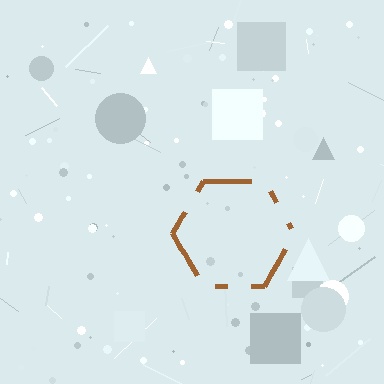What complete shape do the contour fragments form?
The contour fragments form a hexagon.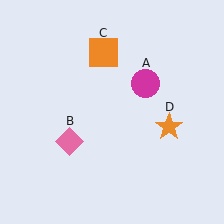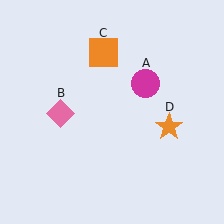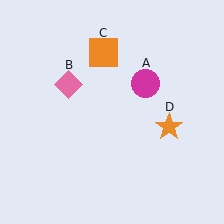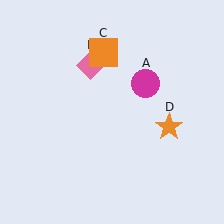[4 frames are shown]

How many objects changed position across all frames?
1 object changed position: pink diamond (object B).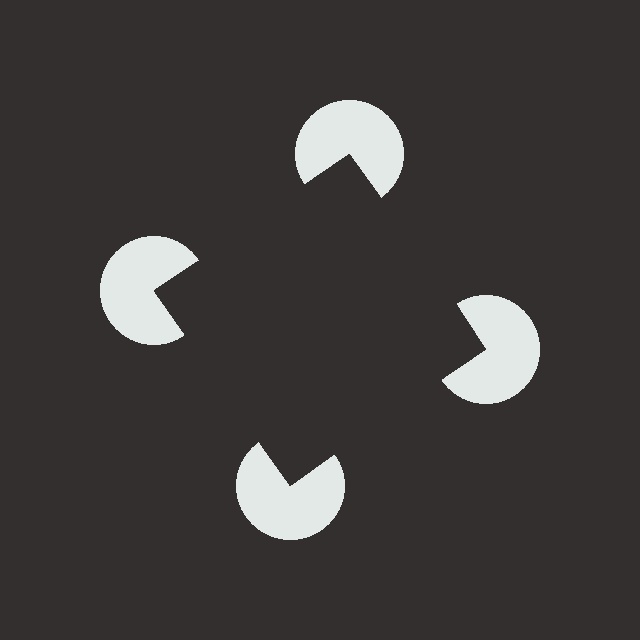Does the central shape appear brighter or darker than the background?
It typically appears slightly darker than the background, even though no actual brightness change is drawn.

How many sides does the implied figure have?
4 sides.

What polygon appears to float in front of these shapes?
An illusory square — its edges are inferred from the aligned wedge cuts in the pac-man discs, not physically drawn.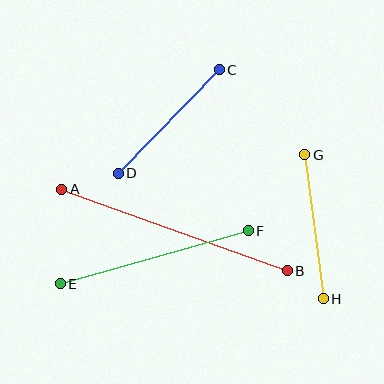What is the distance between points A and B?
The distance is approximately 240 pixels.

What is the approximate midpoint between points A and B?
The midpoint is at approximately (174, 230) pixels.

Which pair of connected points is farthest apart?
Points A and B are farthest apart.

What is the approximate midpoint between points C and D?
The midpoint is at approximately (169, 122) pixels.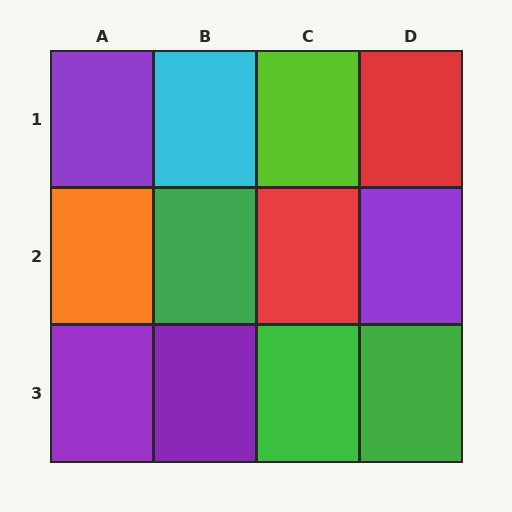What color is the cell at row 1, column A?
Purple.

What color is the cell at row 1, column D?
Red.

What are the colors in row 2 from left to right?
Orange, green, red, purple.